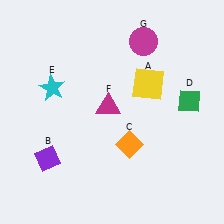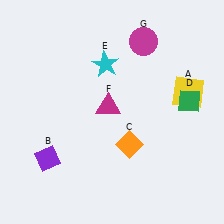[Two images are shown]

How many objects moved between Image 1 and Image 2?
2 objects moved between the two images.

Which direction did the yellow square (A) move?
The yellow square (A) moved right.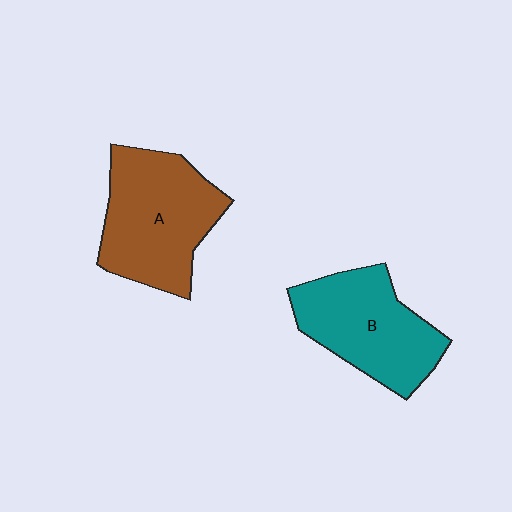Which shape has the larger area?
Shape A (brown).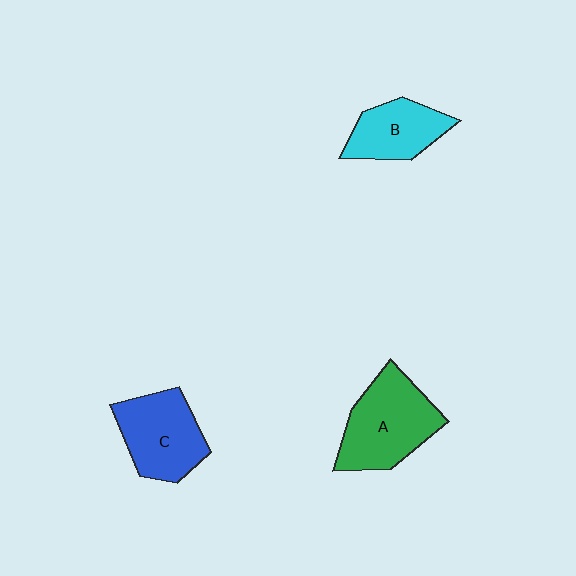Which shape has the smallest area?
Shape B (cyan).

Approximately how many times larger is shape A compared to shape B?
Approximately 1.5 times.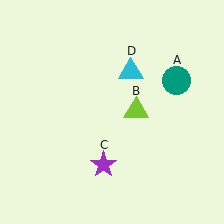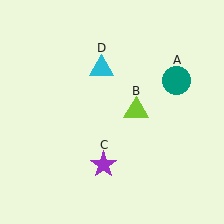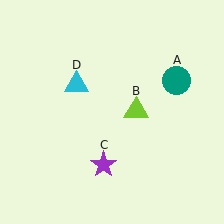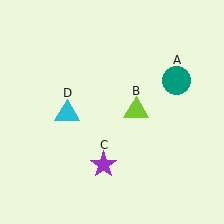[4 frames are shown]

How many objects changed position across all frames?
1 object changed position: cyan triangle (object D).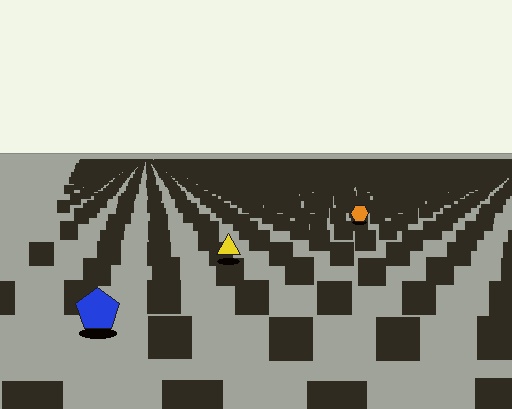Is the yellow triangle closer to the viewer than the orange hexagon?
Yes. The yellow triangle is closer — you can tell from the texture gradient: the ground texture is coarser near it.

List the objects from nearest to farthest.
From nearest to farthest: the blue pentagon, the yellow triangle, the orange hexagon.